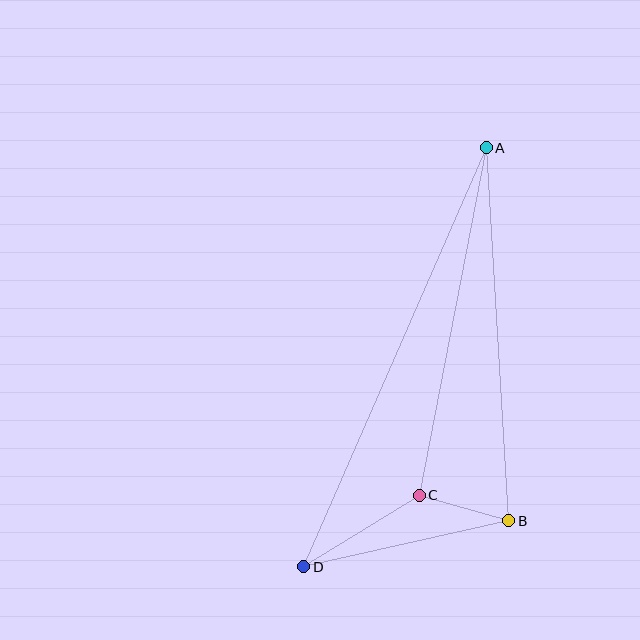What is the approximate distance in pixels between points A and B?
The distance between A and B is approximately 374 pixels.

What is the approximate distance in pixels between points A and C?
The distance between A and C is approximately 354 pixels.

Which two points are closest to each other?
Points B and C are closest to each other.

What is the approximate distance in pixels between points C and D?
The distance between C and D is approximately 136 pixels.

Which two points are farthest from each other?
Points A and D are farthest from each other.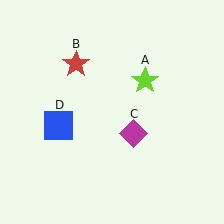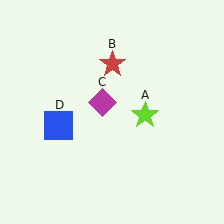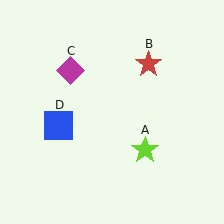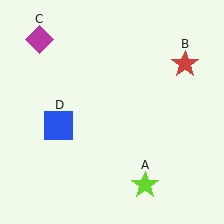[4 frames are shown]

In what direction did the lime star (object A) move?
The lime star (object A) moved down.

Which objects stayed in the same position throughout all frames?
Blue square (object D) remained stationary.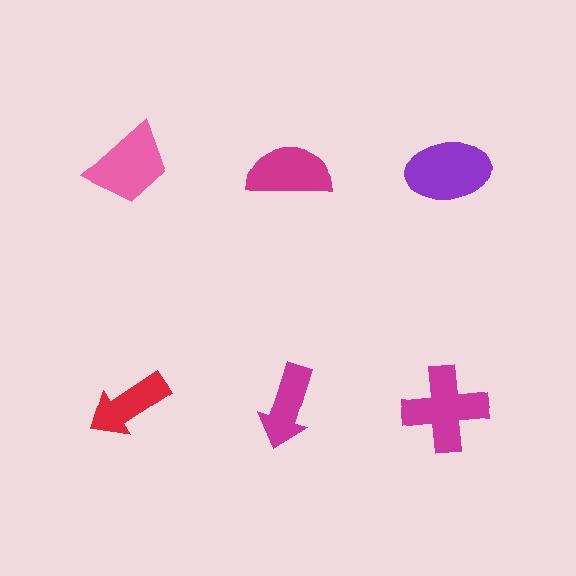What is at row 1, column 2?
A magenta semicircle.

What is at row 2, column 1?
A red arrow.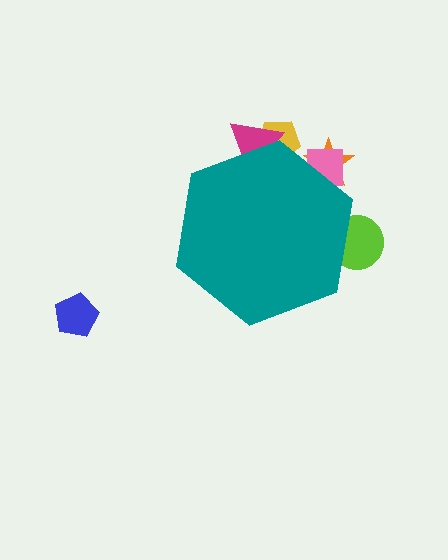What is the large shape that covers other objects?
A teal hexagon.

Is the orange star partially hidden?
Yes, the orange star is partially hidden behind the teal hexagon.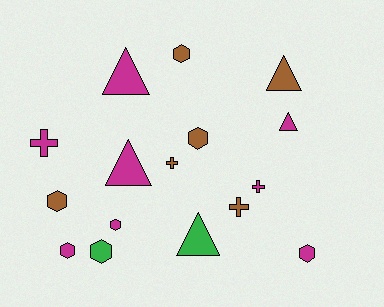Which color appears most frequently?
Magenta, with 8 objects.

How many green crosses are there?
There are no green crosses.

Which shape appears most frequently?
Hexagon, with 7 objects.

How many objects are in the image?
There are 16 objects.